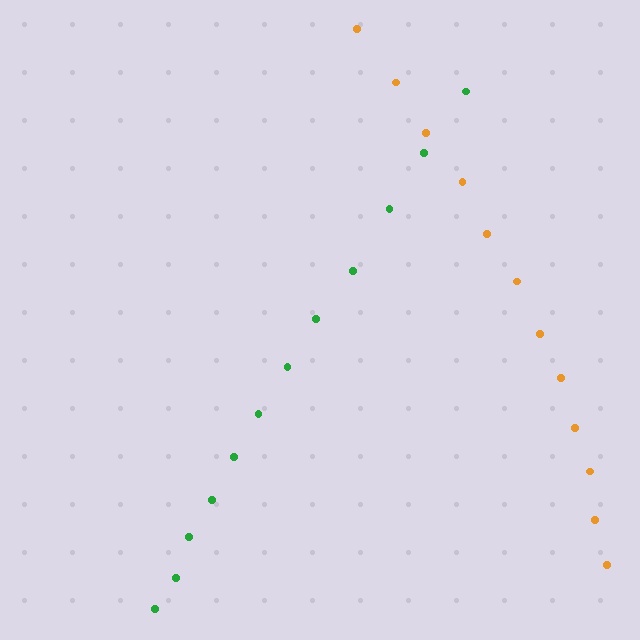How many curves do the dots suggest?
There are 2 distinct paths.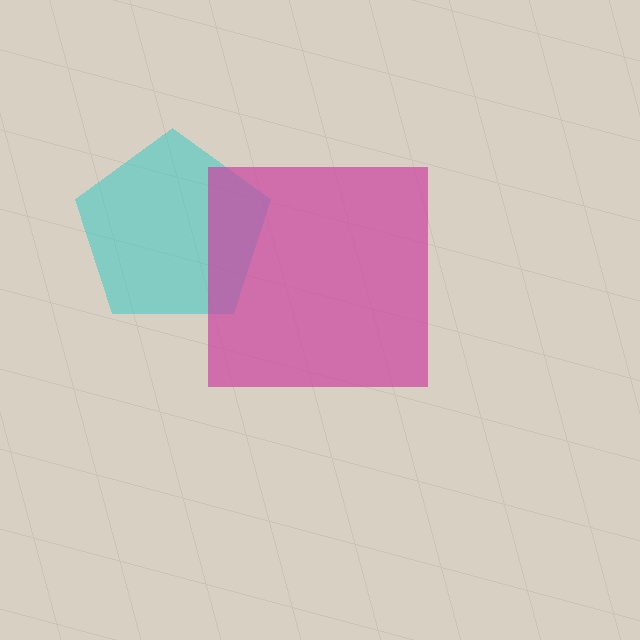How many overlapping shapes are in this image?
There are 2 overlapping shapes in the image.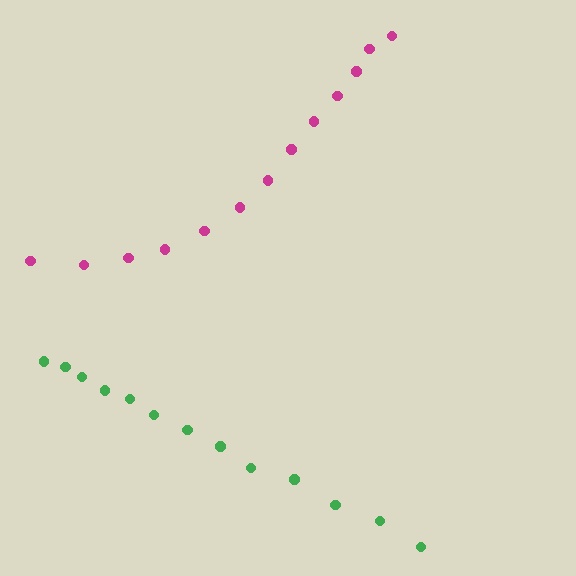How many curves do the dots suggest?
There are 2 distinct paths.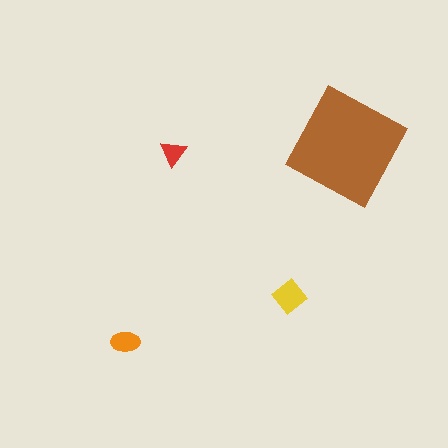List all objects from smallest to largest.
The red triangle, the orange ellipse, the yellow diamond, the brown diamond.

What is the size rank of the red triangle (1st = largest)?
4th.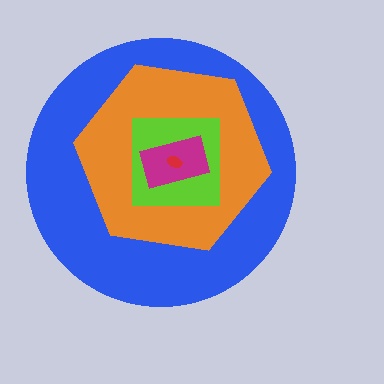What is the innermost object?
The red ellipse.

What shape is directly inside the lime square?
The magenta rectangle.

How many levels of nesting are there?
5.